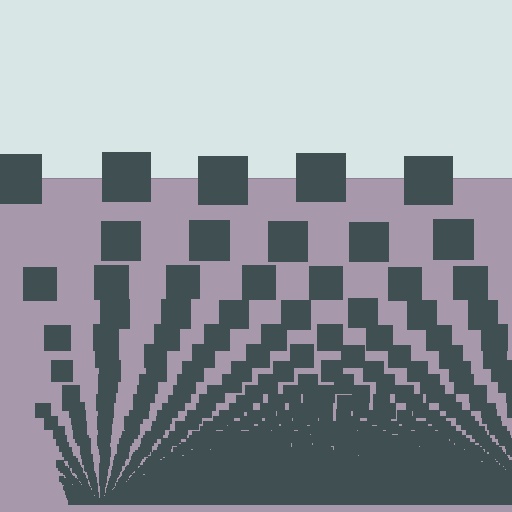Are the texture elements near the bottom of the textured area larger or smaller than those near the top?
Smaller. The gradient is inverted — elements near the bottom are smaller and denser.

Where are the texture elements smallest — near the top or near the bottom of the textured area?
Near the bottom.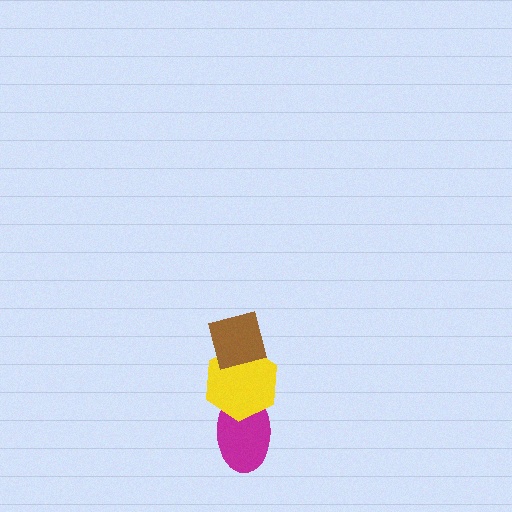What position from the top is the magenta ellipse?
The magenta ellipse is 3rd from the top.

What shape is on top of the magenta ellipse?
The yellow hexagon is on top of the magenta ellipse.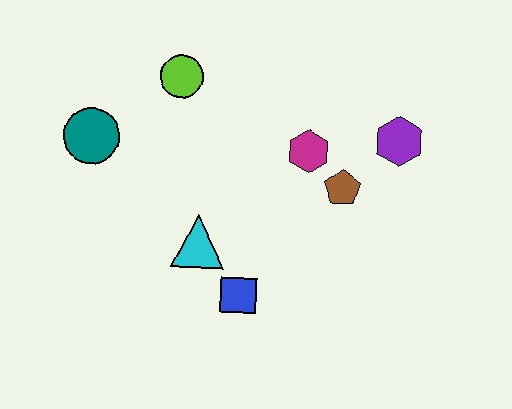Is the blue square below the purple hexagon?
Yes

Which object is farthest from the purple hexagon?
The teal circle is farthest from the purple hexagon.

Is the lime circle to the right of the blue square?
No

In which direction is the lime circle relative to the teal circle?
The lime circle is to the right of the teal circle.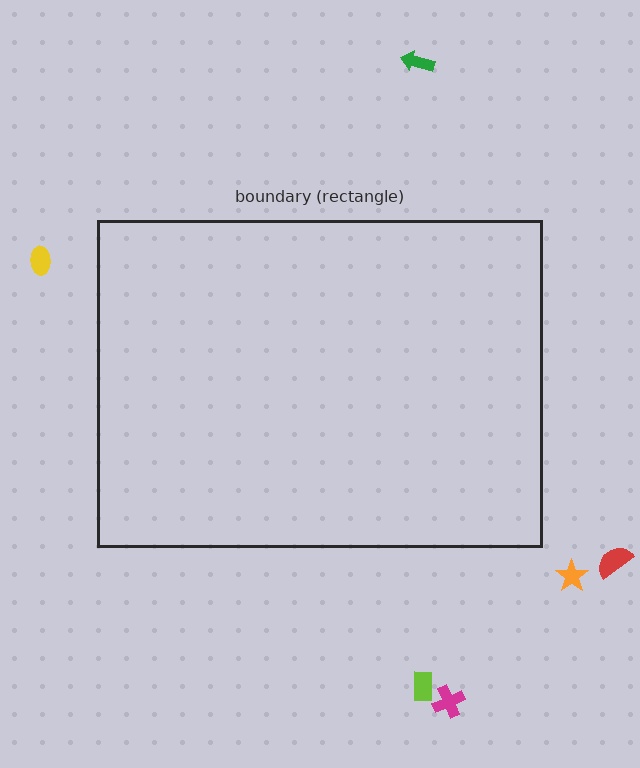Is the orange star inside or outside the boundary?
Outside.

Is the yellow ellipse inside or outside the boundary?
Outside.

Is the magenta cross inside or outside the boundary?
Outside.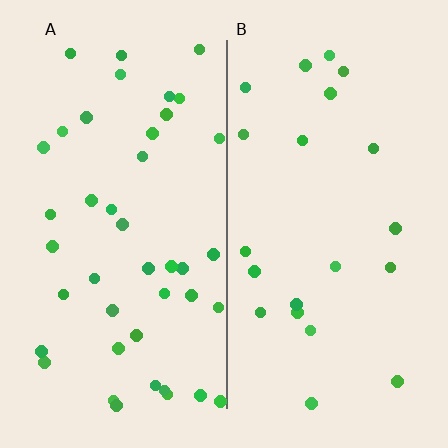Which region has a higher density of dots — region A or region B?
A (the left).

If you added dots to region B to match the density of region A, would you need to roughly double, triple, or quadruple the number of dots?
Approximately double.